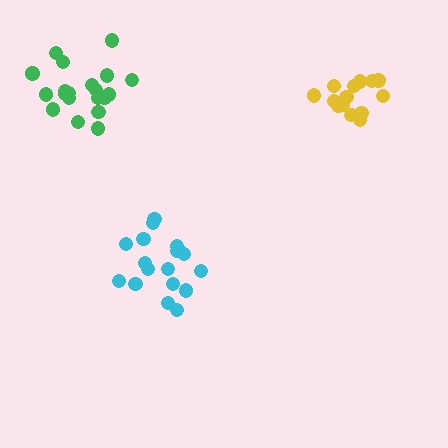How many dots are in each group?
Group 1: 15 dots, Group 2: 18 dots, Group 3: 20 dots (53 total).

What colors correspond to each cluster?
The clusters are colored: yellow, cyan, green.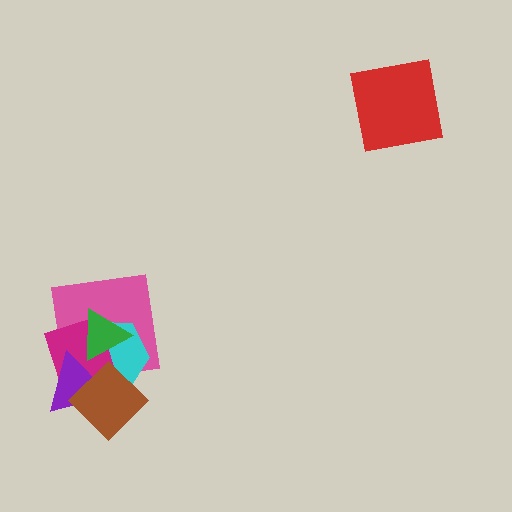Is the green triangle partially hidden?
Yes, it is partially covered by another shape.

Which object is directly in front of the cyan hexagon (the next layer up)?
The magenta diamond is directly in front of the cyan hexagon.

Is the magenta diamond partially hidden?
Yes, it is partially covered by another shape.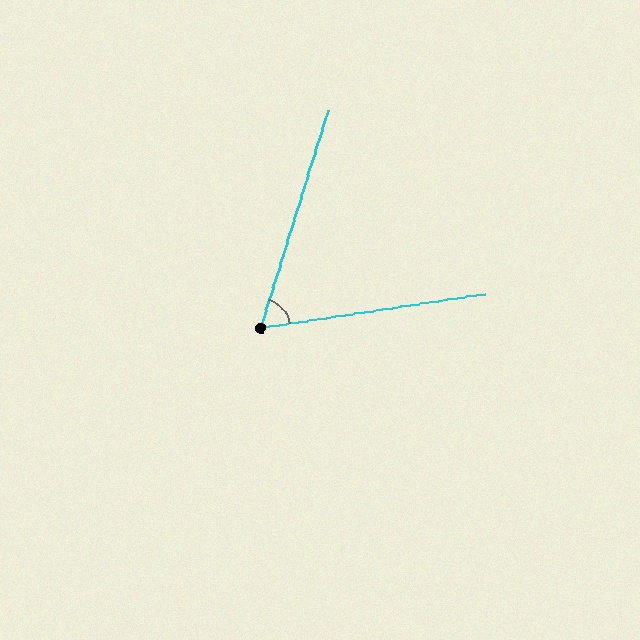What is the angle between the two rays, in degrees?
Approximately 64 degrees.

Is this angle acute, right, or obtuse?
It is acute.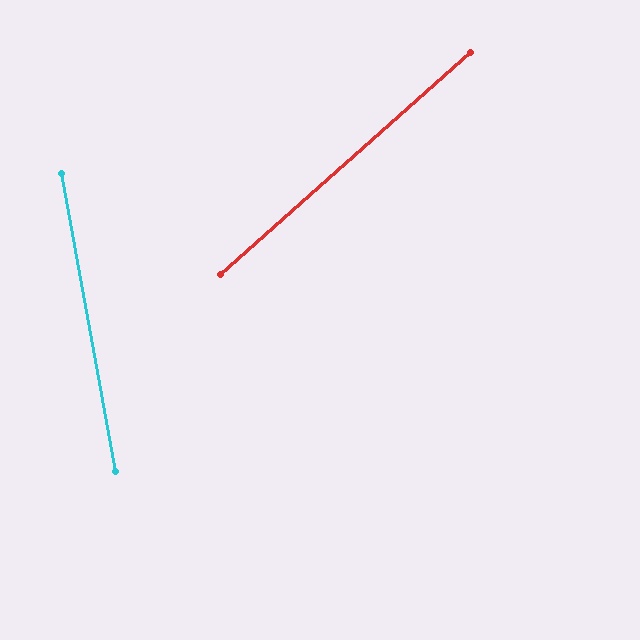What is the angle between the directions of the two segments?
Approximately 59 degrees.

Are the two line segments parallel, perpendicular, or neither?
Neither parallel nor perpendicular — they differ by about 59°.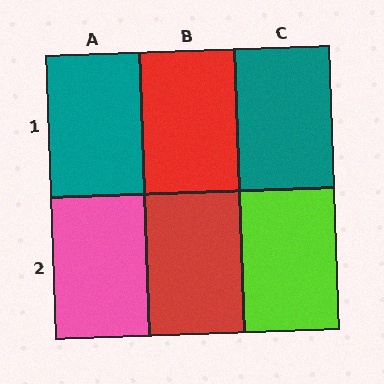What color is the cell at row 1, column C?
Teal.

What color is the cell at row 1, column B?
Red.